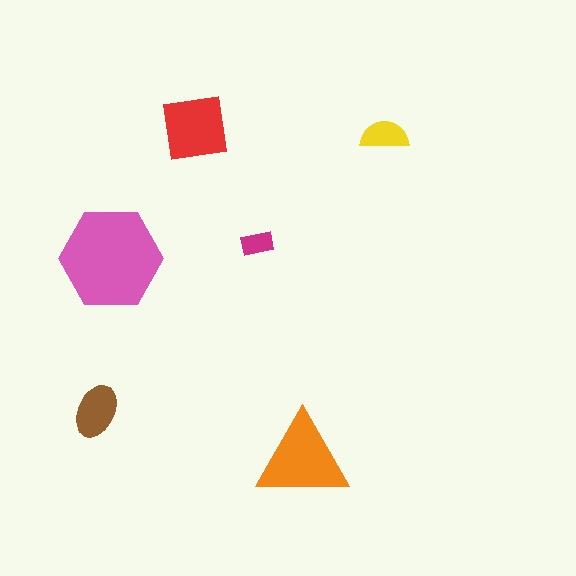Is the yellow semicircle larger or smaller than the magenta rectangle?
Larger.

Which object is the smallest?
The magenta rectangle.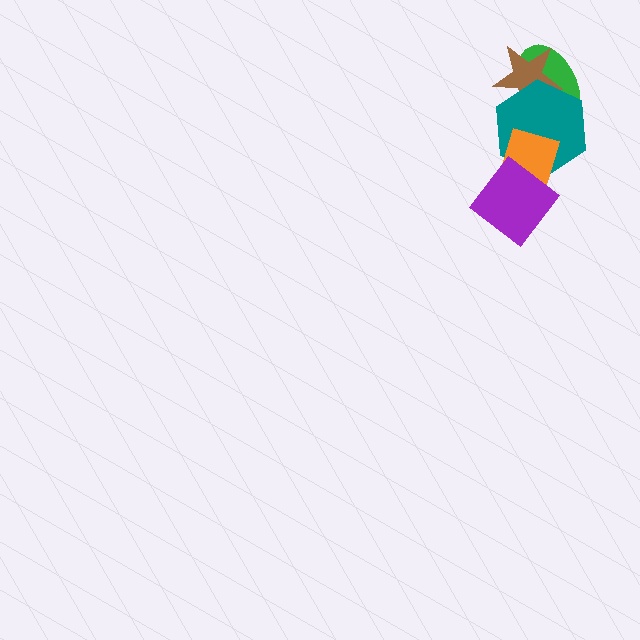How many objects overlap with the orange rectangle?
2 objects overlap with the orange rectangle.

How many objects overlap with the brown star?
2 objects overlap with the brown star.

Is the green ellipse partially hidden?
Yes, it is partially covered by another shape.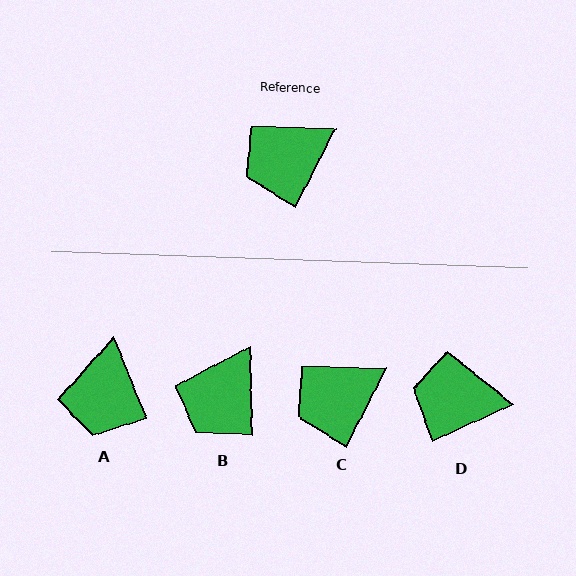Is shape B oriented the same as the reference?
No, it is off by about 28 degrees.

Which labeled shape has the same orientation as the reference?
C.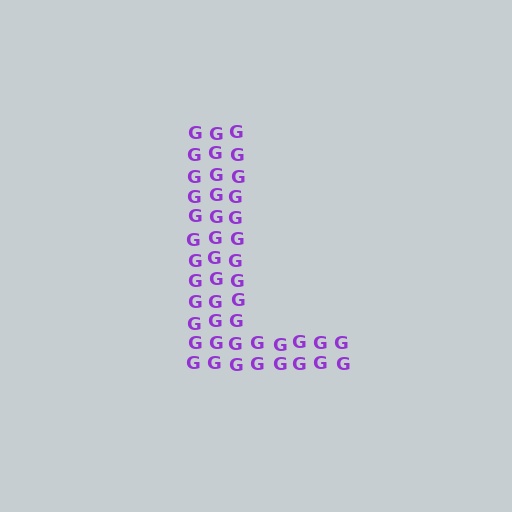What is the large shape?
The large shape is the letter L.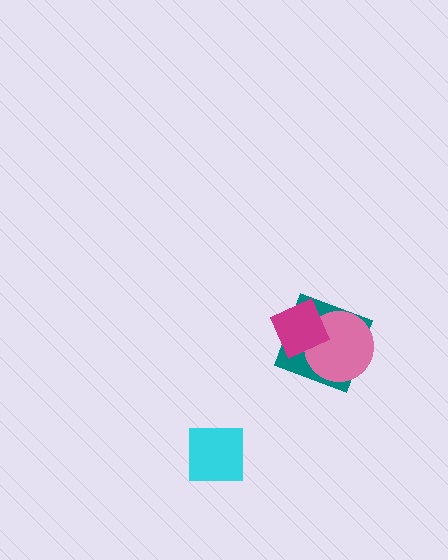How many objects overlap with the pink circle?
2 objects overlap with the pink circle.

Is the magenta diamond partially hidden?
No, no other shape covers it.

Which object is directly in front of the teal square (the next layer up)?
The pink circle is directly in front of the teal square.